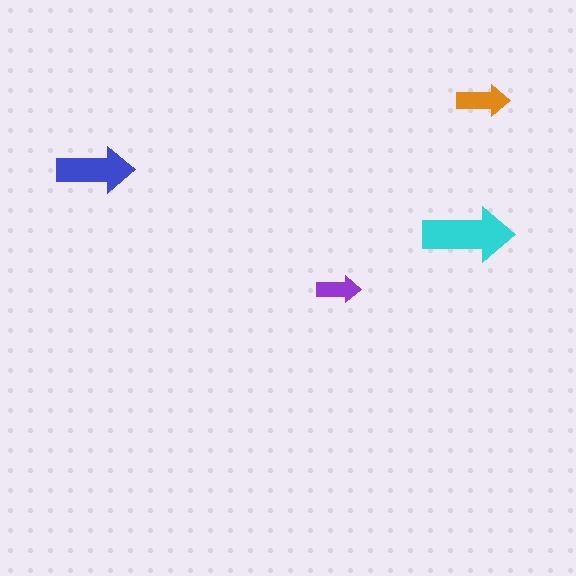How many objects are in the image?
There are 4 objects in the image.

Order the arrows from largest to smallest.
the cyan one, the blue one, the orange one, the purple one.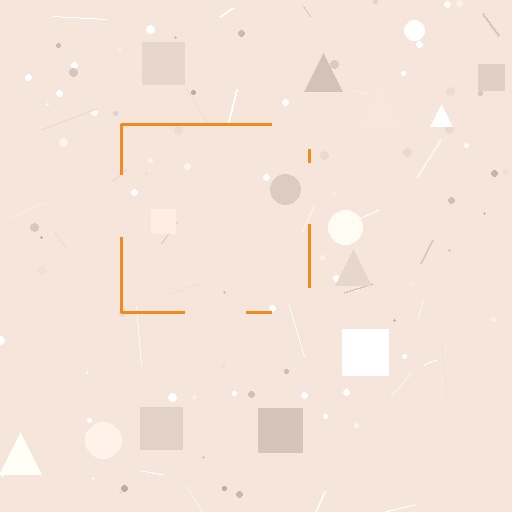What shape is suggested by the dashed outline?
The dashed outline suggests a square.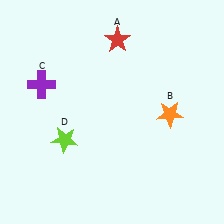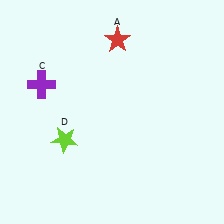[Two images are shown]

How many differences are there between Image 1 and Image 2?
There is 1 difference between the two images.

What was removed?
The orange star (B) was removed in Image 2.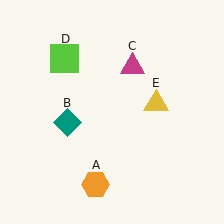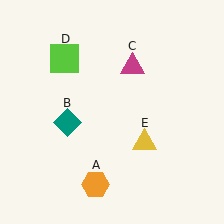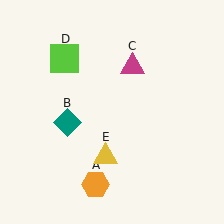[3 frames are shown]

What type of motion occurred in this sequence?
The yellow triangle (object E) rotated clockwise around the center of the scene.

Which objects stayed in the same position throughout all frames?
Orange hexagon (object A) and teal diamond (object B) and magenta triangle (object C) and lime square (object D) remained stationary.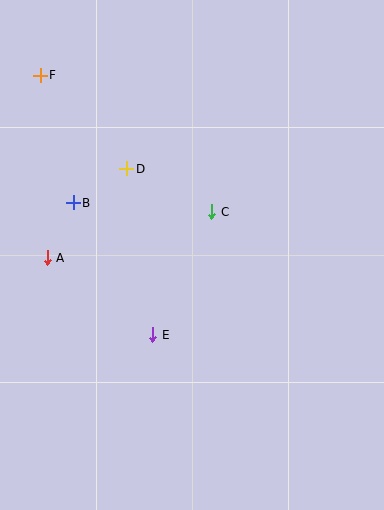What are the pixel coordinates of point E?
Point E is at (153, 335).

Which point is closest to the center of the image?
Point C at (212, 212) is closest to the center.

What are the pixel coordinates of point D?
Point D is at (127, 169).